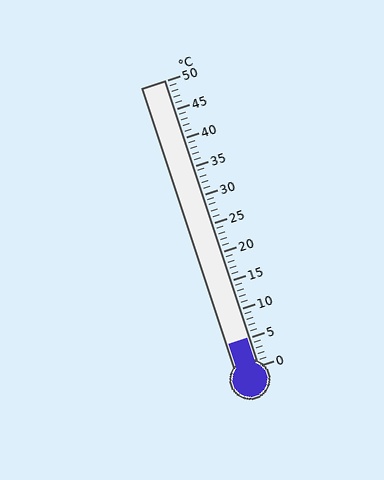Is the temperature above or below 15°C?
The temperature is below 15°C.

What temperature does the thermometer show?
The thermometer shows approximately 5°C.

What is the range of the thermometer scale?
The thermometer scale ranges from 0°C to 50°C.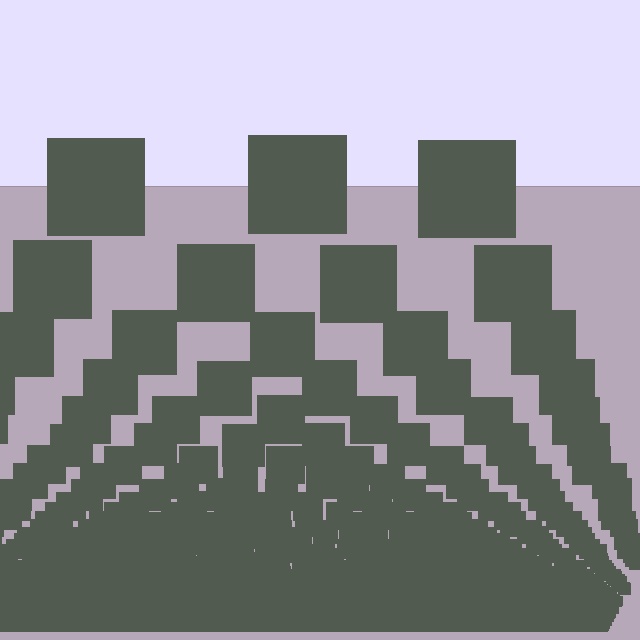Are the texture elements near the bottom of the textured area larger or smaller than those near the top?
Smaller. The gradient is inverted — elements near the bottom are smaller and denser.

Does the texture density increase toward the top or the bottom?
Density increases toward the bottom.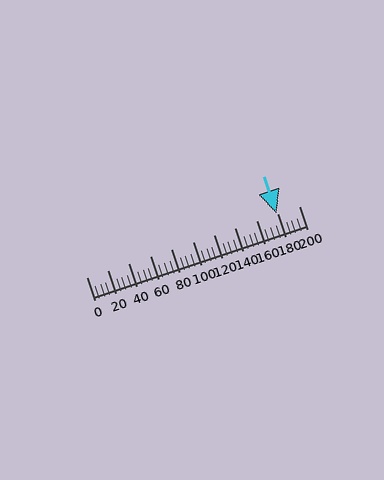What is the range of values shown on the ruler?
The ruler shows values from 0 to 200.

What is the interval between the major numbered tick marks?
The major tick marks are spaced 20 units apart.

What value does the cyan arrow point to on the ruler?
The cyan arrow points to approximately 179.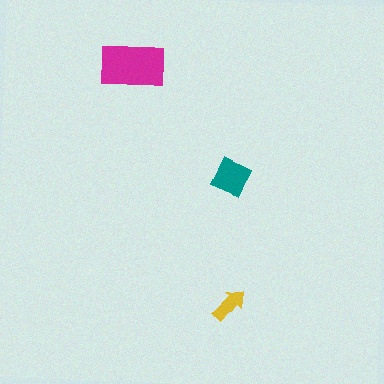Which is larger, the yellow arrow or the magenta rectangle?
The magenta rectangle.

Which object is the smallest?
The yellow arrow.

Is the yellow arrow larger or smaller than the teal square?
Smaller.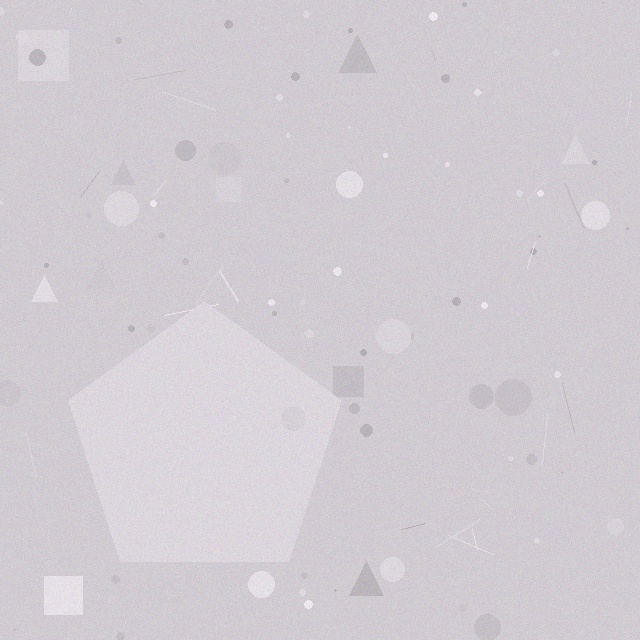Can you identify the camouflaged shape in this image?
The camouflaged shape is a pentagon.